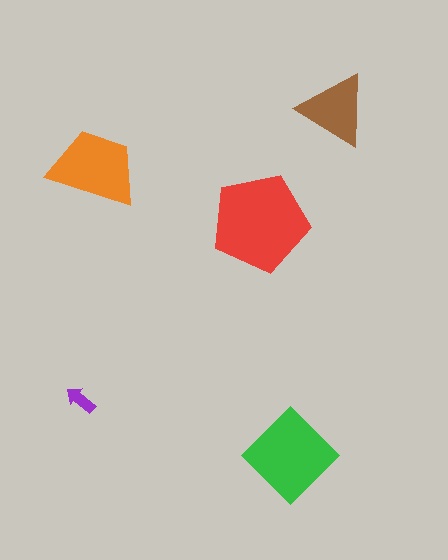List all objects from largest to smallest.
The red pentagon, the green diamond, the orange trapezoid, the brown triangle, the purple arrow.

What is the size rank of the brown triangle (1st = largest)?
4th.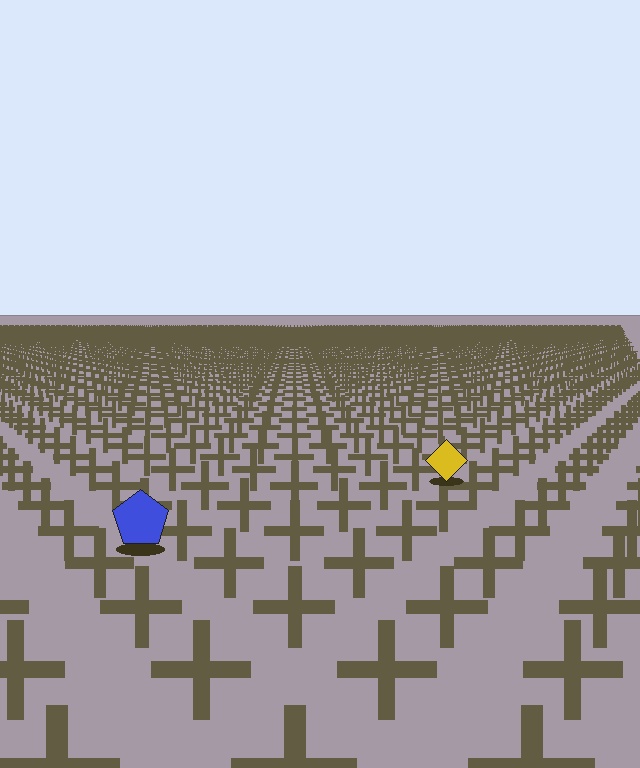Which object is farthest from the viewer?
The yellow diamond is farthest from the viewer. It appears smaller and the ground texture around it is denser.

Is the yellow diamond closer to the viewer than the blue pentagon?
No. The blue pentagon is closer — you can tell from the texture gradient: the ground texture is coarser near it.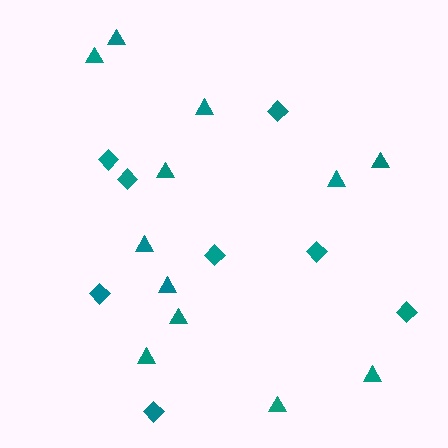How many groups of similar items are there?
There are 2 groups: one group of triangles (12) and one group of diamonds (8).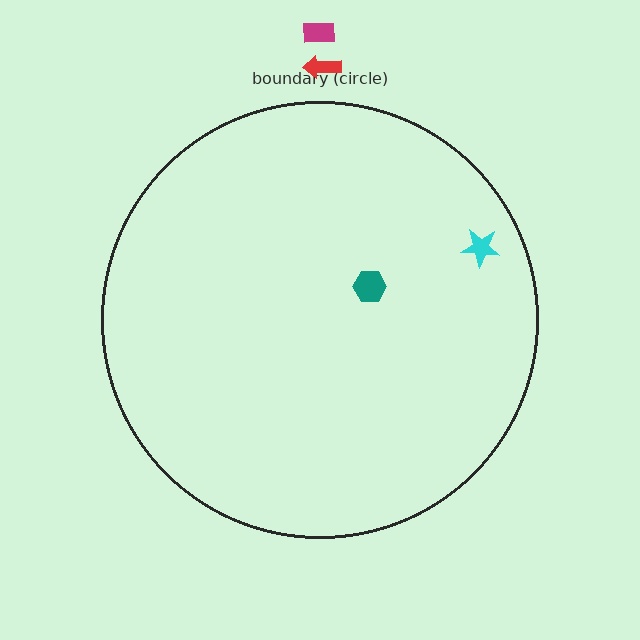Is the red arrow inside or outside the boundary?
Outside.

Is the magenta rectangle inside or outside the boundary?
Outside.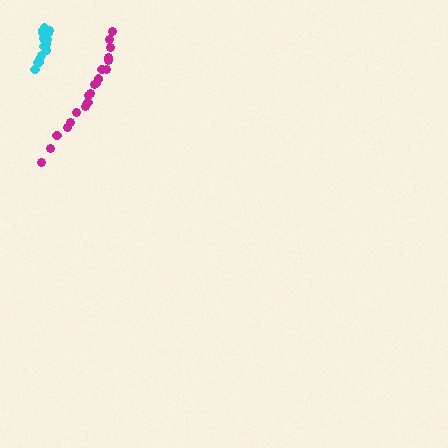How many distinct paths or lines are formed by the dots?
There are 2 distinct paths.